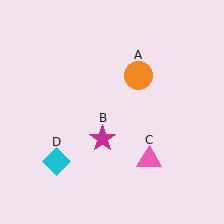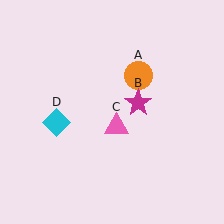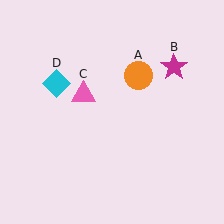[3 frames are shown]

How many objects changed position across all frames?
3 objects changed position: magenta star (object B), pink triangle (object C), cyan diamond (object D).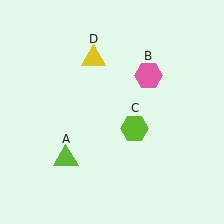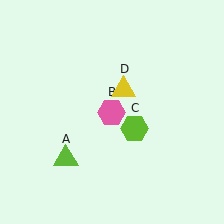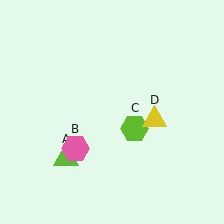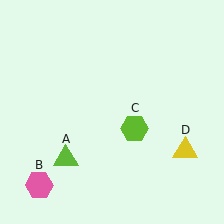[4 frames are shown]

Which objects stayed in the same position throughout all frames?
Lime triangle (object A) and lime hexagon (object C) remained stationary.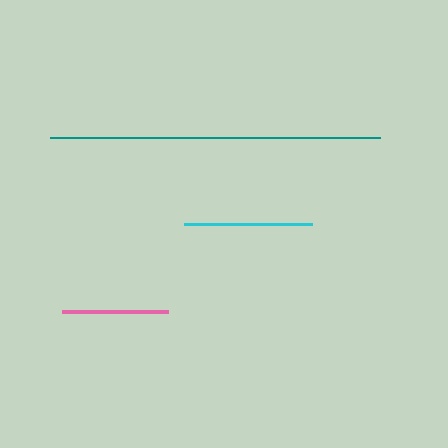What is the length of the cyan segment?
The cyan segment is approximately 128 pixels long.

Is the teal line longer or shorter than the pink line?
The teal line is longer than the pink line.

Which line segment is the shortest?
The pink line is the shortest at approximately 106 pixels.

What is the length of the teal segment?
The teal segment is approximately 329 pixels long.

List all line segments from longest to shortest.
From longest to shortest: teal, cyan, pink.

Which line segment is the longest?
The teal line is the longest at approximately 329 pixels.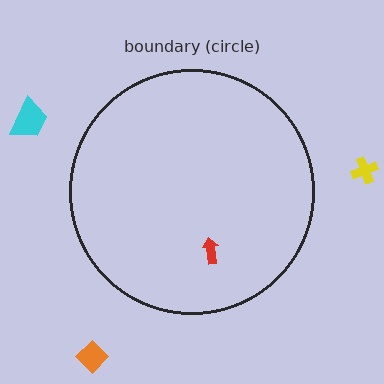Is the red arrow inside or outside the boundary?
Inside.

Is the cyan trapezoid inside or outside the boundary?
Outside.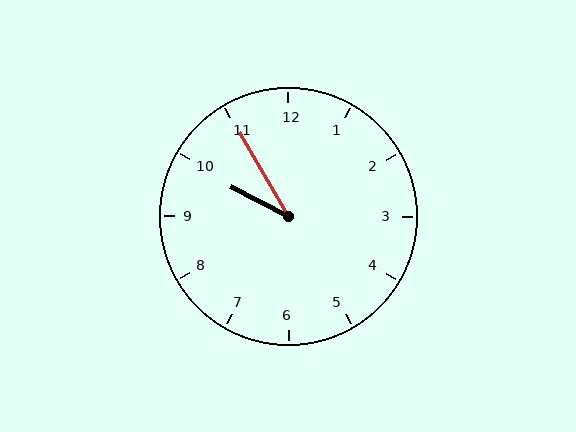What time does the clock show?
9:55.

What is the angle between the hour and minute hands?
Approximately 32 degrees.